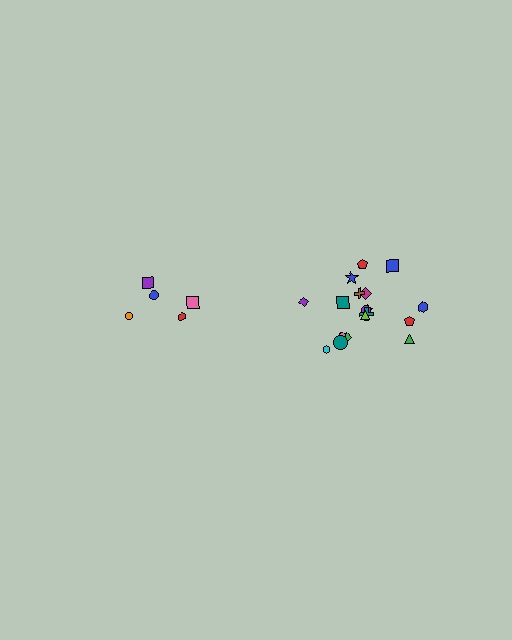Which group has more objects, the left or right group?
The right group.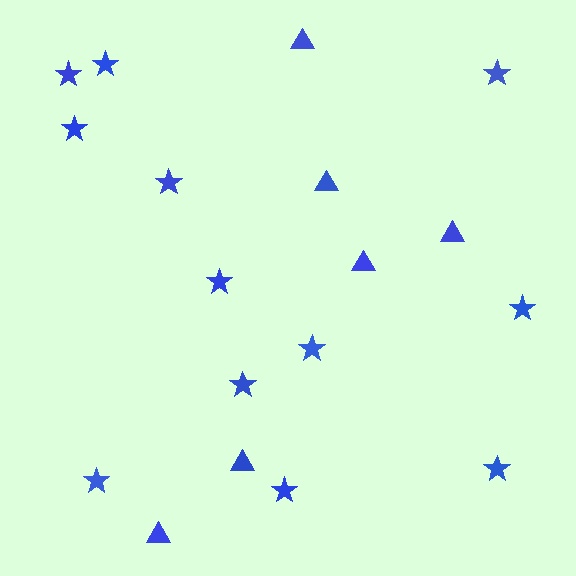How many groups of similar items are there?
There are 2 groups: one group of stars (12) and one group of triangles (6).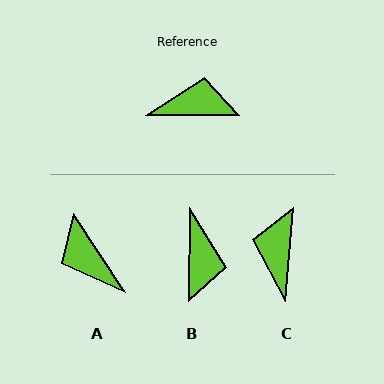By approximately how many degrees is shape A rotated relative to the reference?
Approximately 124 degrees counter-clockwise.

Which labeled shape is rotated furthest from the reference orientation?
A, about 124 degrees away.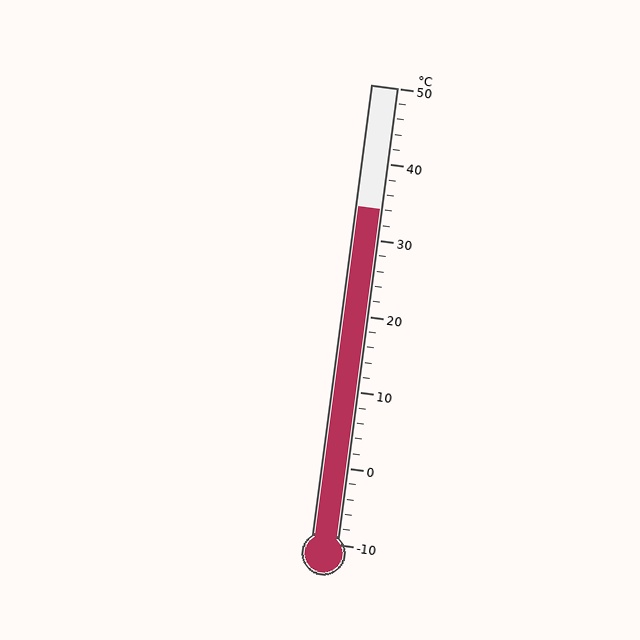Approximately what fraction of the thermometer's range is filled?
The thermometer is filled to approximately 75% of its range.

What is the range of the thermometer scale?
The thermometer scale ranges from -10°C to 50°C.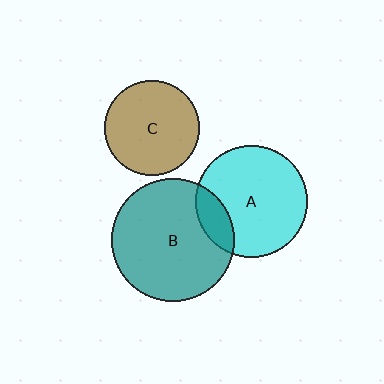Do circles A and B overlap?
Yes.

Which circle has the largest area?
Circle B (teal).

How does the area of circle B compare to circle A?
Approximately 1.2 times.